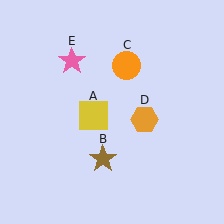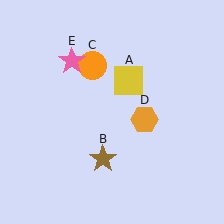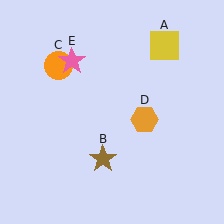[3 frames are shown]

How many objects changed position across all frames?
2 objects changed position: yellow square (object A), orange circle (object C).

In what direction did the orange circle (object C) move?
The orange circle (object C) moved left.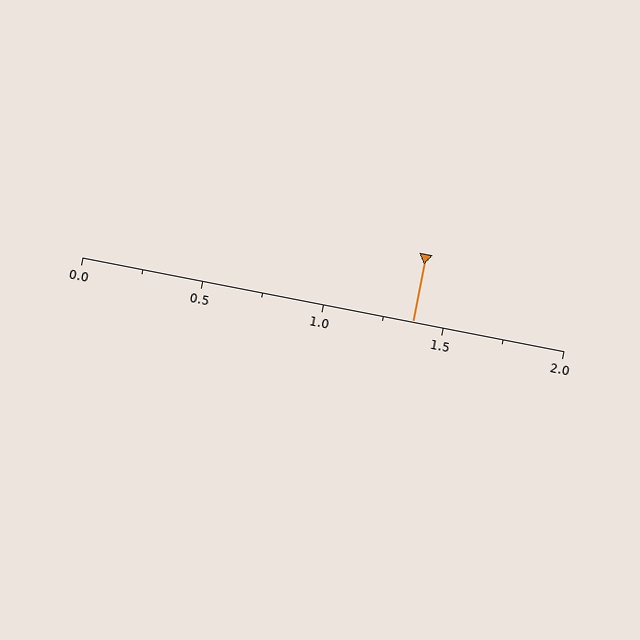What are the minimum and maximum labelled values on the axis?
The axis runs from 0.0 to 2.0.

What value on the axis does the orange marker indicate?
The marker indicates approximately 1.38.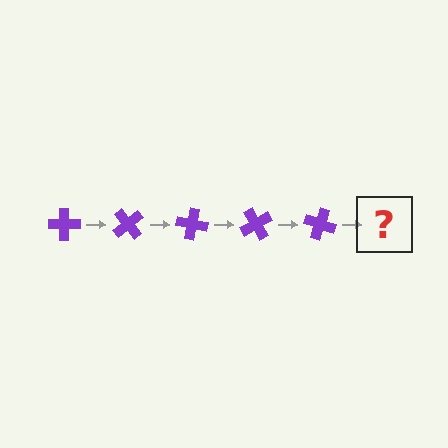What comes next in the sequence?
The next element should be a purple cross rotated 250 degrees.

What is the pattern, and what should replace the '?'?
The pattern is that the cross rotates 50 degrees each step. The '?' should be a purple cross rotated 250 degrees.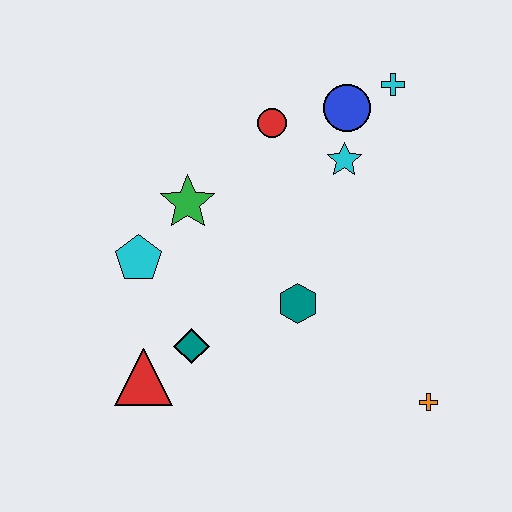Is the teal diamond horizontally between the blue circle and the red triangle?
Yes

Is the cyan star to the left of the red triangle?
No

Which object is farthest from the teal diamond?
The cyan cross is farthest from the teal diamond.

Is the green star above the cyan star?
No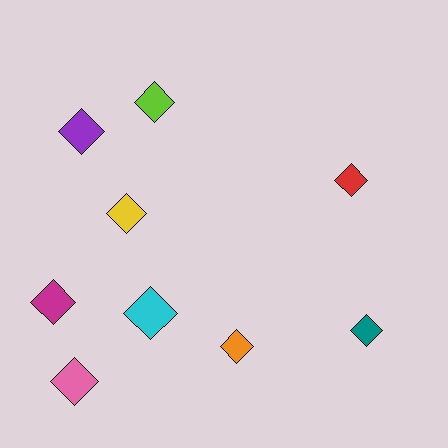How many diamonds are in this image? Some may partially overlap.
There are 9 diamonds.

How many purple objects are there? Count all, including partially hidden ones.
There is 1 purple object.